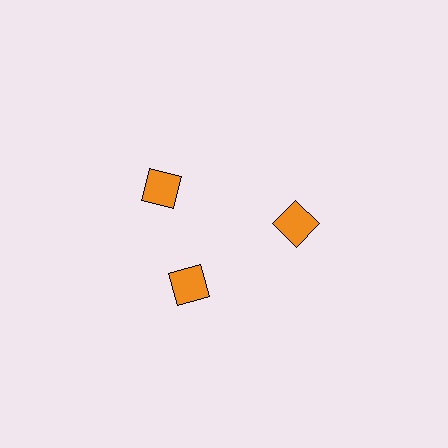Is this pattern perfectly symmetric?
No. The 3 orange squares are arranged in a ring, but one element near the 11 o'clock position is rotated out of alignment along the ring, breaking the 3-fold rotational symmetry.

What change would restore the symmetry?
The symmetry would be restored by rotating it back into even spacing with its neighbors so that all 3 squares sit at equal angles and equal distance from the center.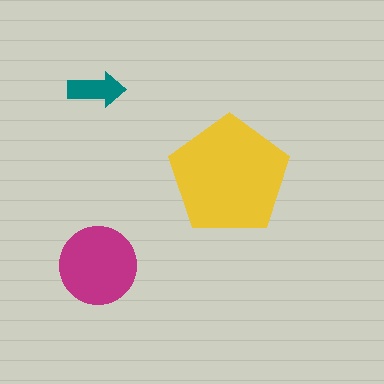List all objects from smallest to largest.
The teal arrow, the magenta circle, the yellow pentagon.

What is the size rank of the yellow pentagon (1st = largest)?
1st.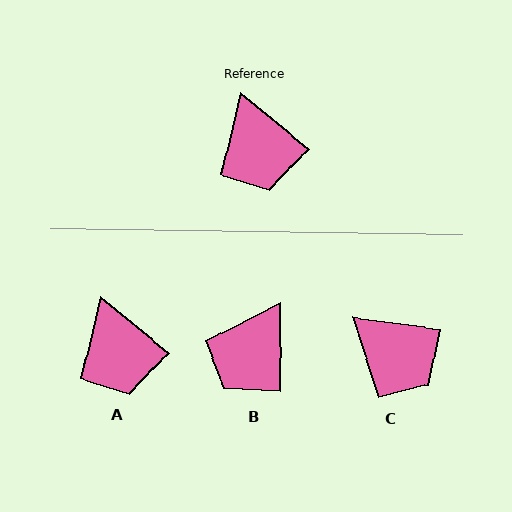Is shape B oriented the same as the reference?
No, it is off by about 50 degrees.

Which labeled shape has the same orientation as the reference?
A.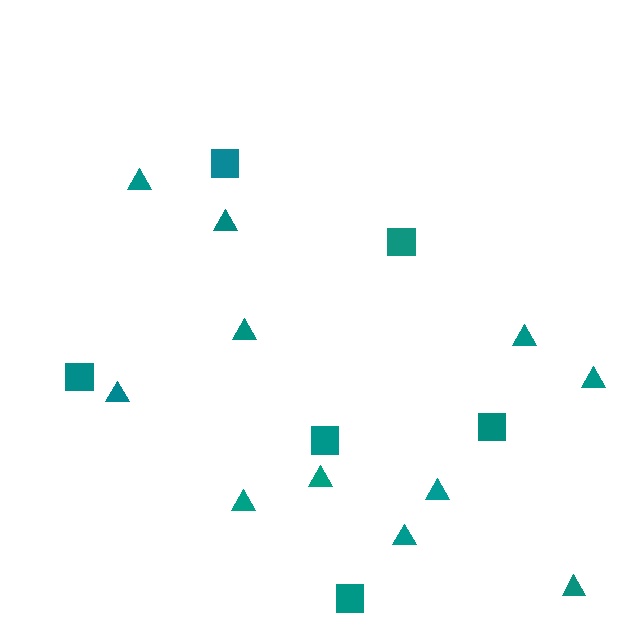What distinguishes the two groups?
There are 2 groups: one group of squares (6) and one group of triangles (11).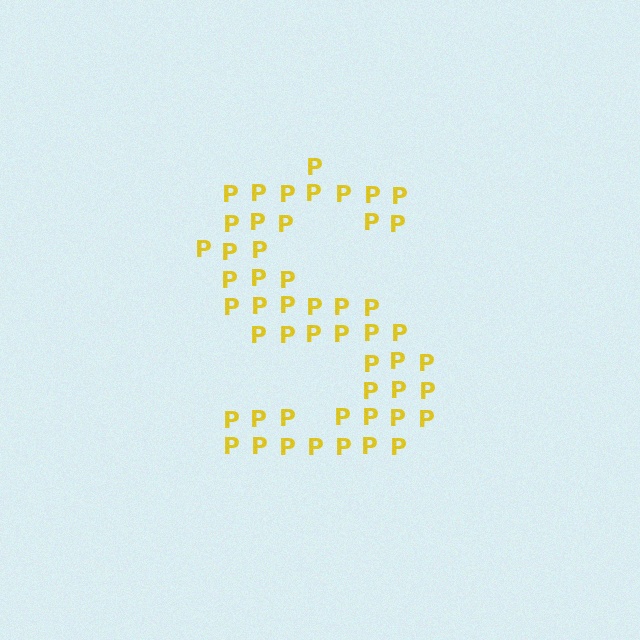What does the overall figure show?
The overall figure shows the letter S.